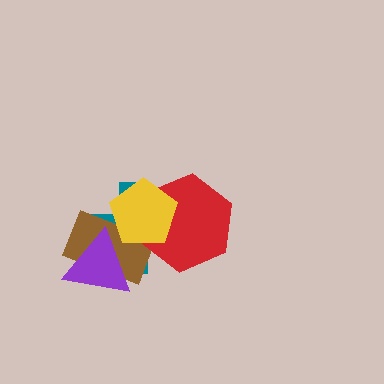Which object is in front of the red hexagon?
The yellow pentagon is in front of the red hexagon.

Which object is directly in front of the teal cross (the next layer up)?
The brown rectangle is directly in front of the teal cross.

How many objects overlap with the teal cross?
4 objects overlap with the teal cross.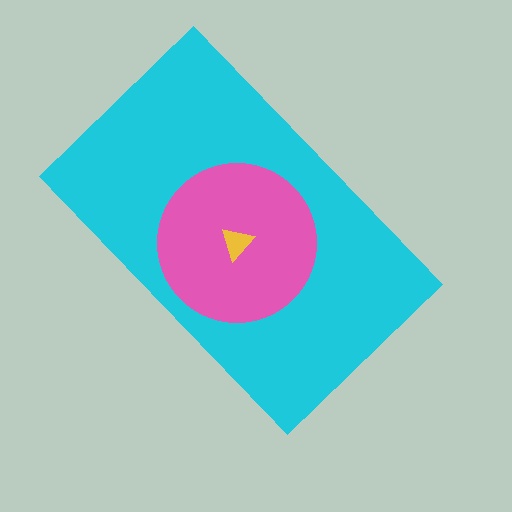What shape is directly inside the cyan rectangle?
The pink circle.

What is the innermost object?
The yellow triangle.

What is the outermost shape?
The cyan rectangle.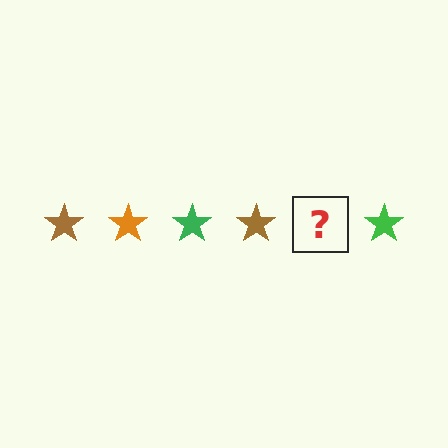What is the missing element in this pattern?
The missing element is an orange star.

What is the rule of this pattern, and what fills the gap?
The rule is that the pattern cycles through brown, orange, green stars. The gap should be filled with an orange star.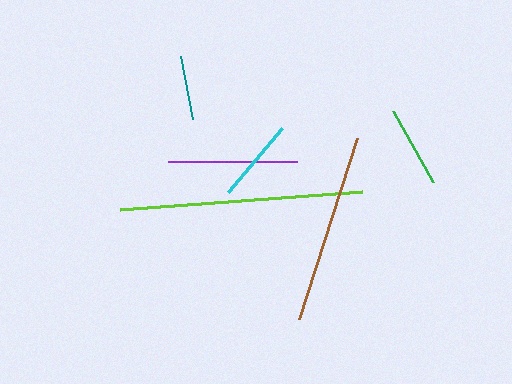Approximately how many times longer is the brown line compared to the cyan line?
The brown line is approximately 2.3 times the length of the cyan line.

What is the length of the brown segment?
The brown segment is approximately 190 pixels long.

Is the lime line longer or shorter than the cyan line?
The lime line is longer than the cyan line.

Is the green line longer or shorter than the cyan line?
The cyan line is longer than the green line.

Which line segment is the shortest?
The teal line is the shortest at approximately 65 pixels.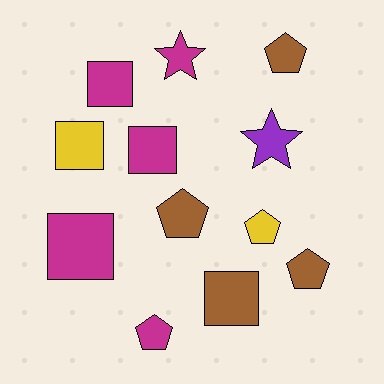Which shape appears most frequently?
Pentagon, with 5 objects.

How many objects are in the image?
There are 12 objects.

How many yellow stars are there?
There are no yellow stars.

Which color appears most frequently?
Magenta, with 5 objects.